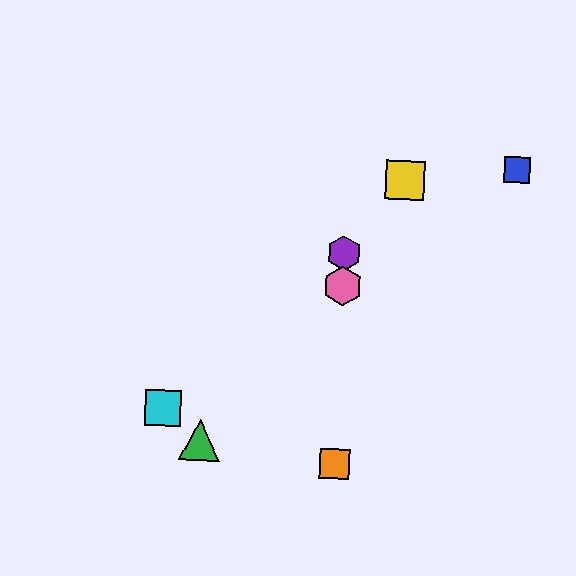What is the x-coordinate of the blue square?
The blue square is at x≈517.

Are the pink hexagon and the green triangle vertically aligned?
No, the pink hexagon is at x≈342 and the green triangle is at x≈200.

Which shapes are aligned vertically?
The red hexagon, the purple hexagon, the orange square, the pink hexagon are aligned vertically.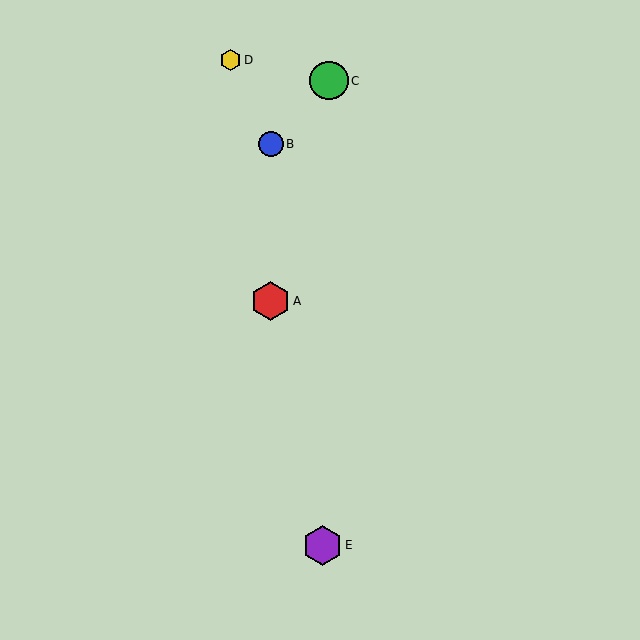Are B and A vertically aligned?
Yes, both are at x≈271.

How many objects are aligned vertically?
2 objects (A, B) are aligned vertically.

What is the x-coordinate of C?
Object C is at x≈329.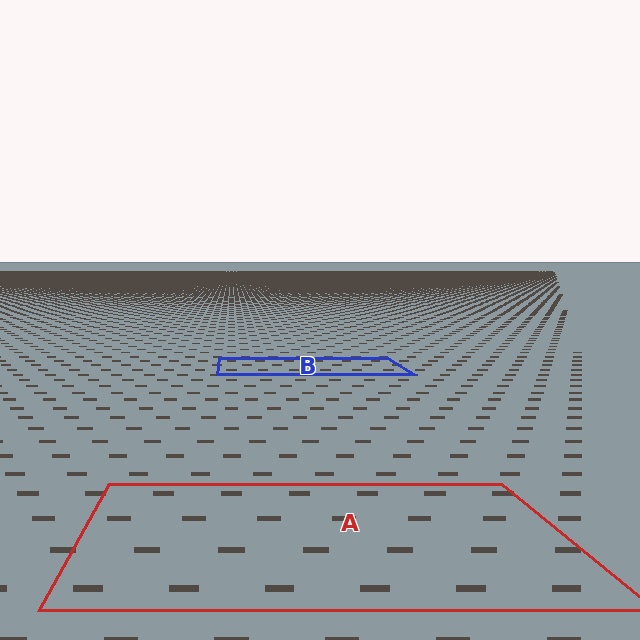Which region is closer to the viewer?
Region A is closer. The texture elements there are larger and more spread out.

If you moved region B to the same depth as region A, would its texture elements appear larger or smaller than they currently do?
They would appear larger. At a closer depth, the same texture elements are projected at a bigger on-screen size.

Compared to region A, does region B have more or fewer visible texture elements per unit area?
Region B has more texture elements per unit area — they are packed more densely because it is farther away.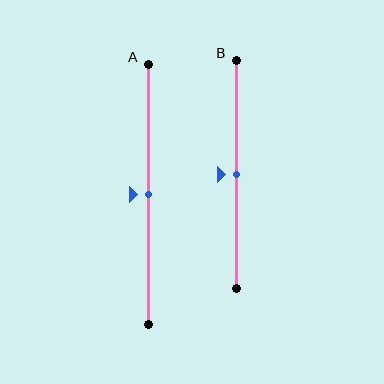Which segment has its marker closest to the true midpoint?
Segment A has its marker closest to the true midpoint.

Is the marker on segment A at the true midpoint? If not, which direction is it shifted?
Yes, the marker on segment A is at the true midpoint.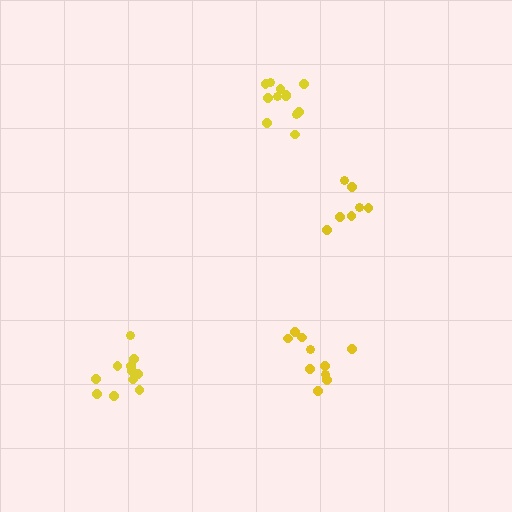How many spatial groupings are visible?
There are 4 spatial groupings.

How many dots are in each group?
Group 1: 10 dots, Group 2: 11 dots, Group 3: 12 dots, Group 4: 7 dots (40 total).